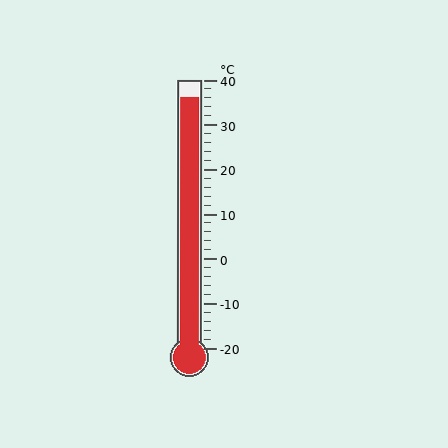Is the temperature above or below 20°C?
The temperature is above 20°C.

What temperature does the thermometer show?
The thermometer shows approximately 36°C.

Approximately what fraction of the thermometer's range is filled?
The thermometer is filled to approximately 95% of its range.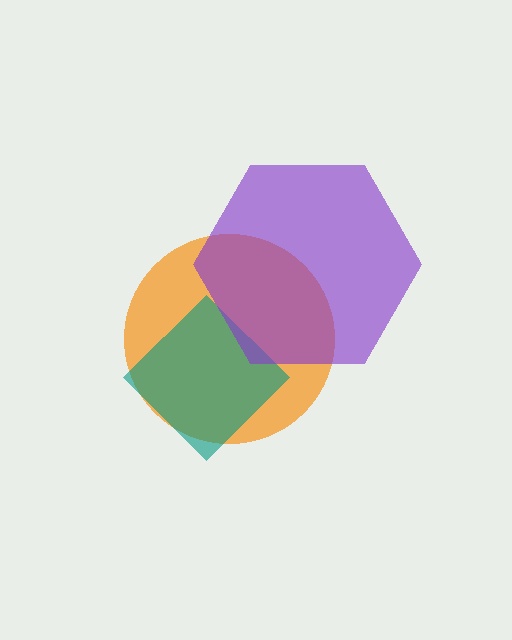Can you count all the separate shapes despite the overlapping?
Yes, there are 3 separate shapes.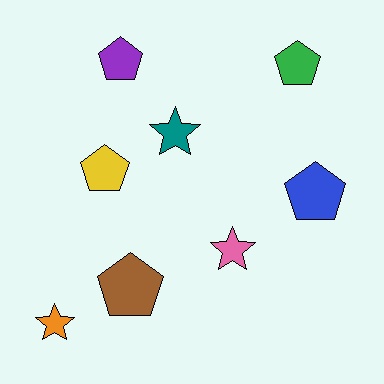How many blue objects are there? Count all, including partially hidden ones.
There is 1 blue object.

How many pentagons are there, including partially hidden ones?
There are 5 pentagons.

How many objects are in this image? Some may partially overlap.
There are 8 objects.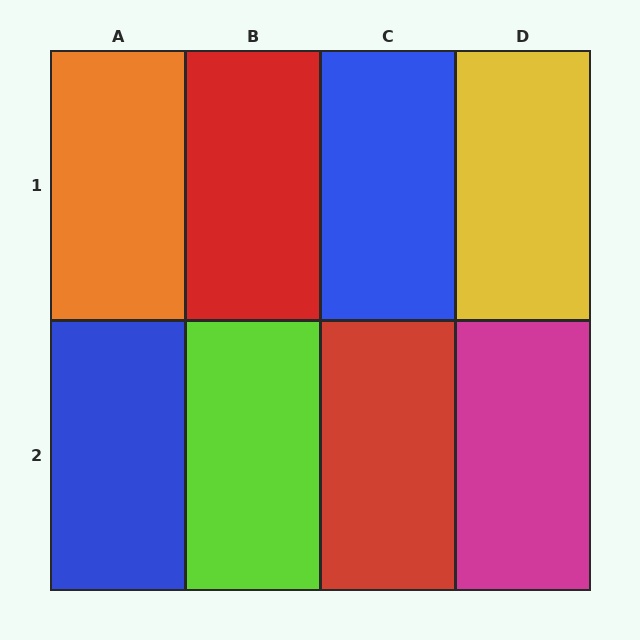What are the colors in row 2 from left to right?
Blue, lime, red, magenta.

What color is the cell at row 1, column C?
Blue.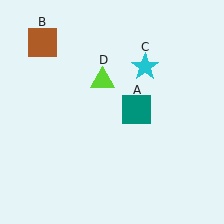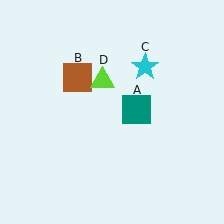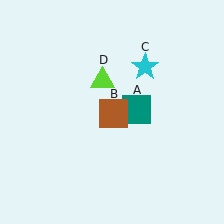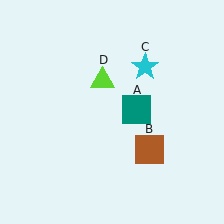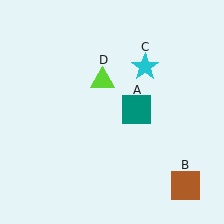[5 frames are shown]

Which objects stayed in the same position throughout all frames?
Teal square (object A) and cyan star (object C) and lime triangle (object D) remained stationary.